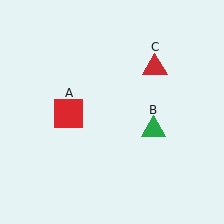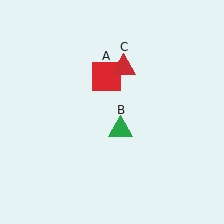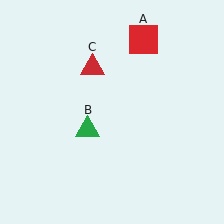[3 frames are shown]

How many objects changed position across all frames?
3 objects changed position: red square (object A), green triangle (object B), red triangle (object C).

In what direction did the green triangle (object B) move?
The green triangle (object B) moved left.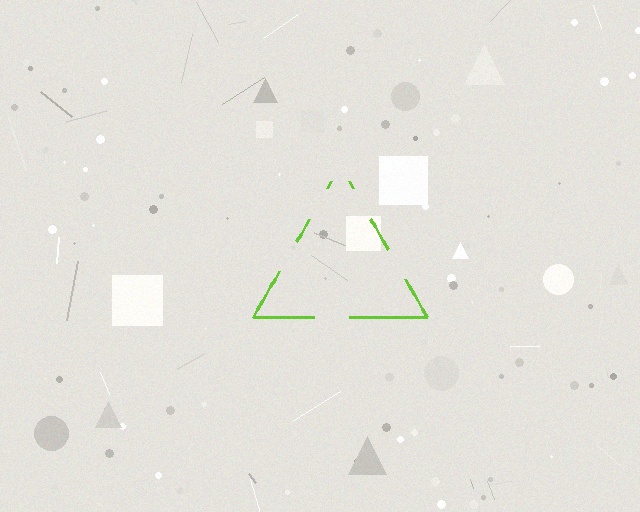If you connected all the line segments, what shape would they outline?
They would outline a triangle.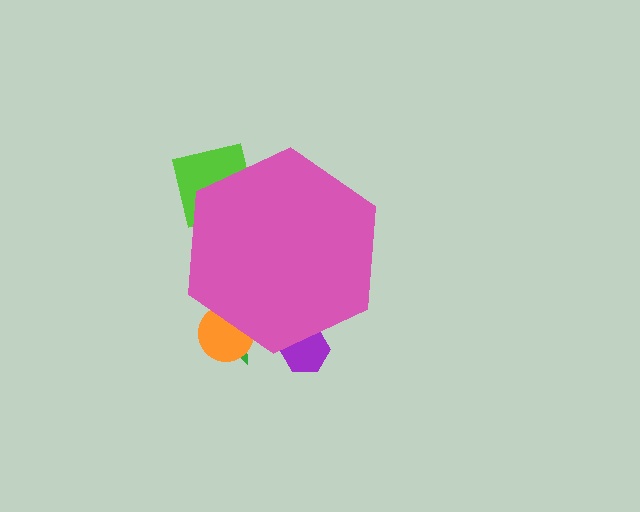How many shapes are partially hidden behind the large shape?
4 shapes are partially hidden.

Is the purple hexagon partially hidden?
Yes, the purple hexagon is partially hidden behind the pink hexagon.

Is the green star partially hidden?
Yes, the green star is partially hidden behind the pink hexagon.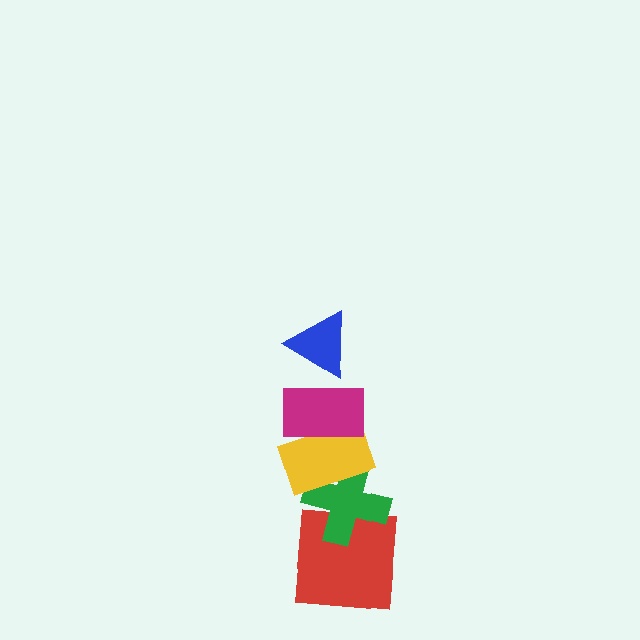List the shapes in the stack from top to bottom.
From top to bottom: the blue triangle, the magenta rectangle, the yellow rectangle, the green cross, the red square.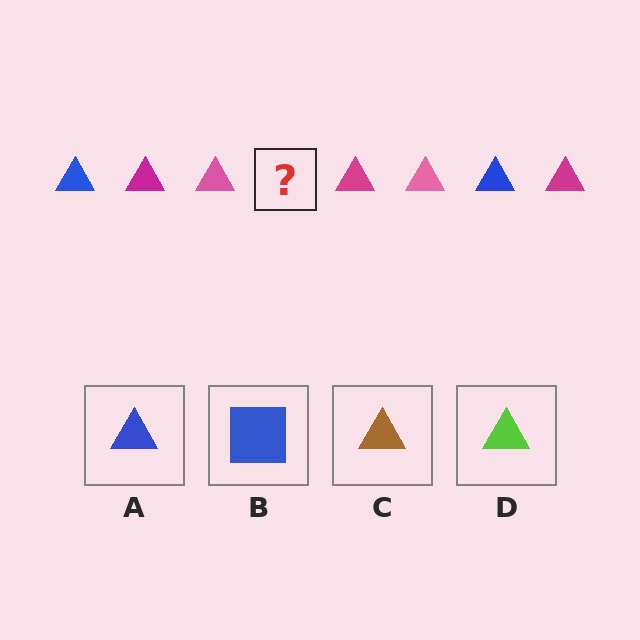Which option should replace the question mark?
Option A.